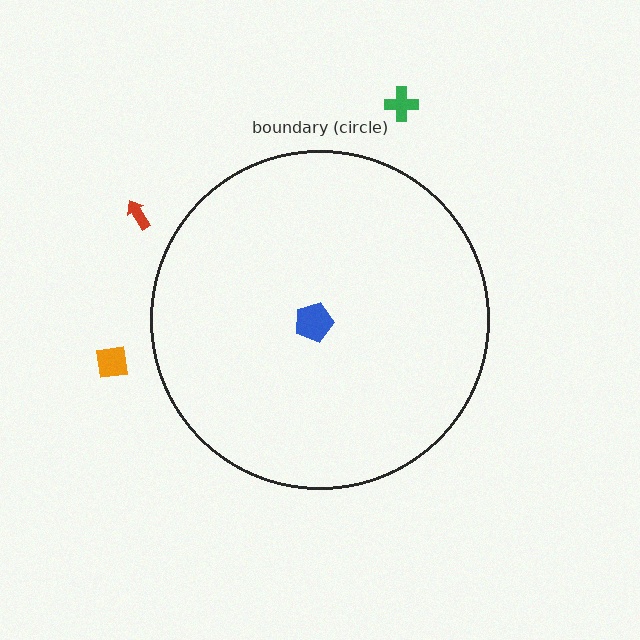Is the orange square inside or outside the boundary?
Outside.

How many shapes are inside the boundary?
1 inside, 3 outside.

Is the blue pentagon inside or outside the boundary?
Inside.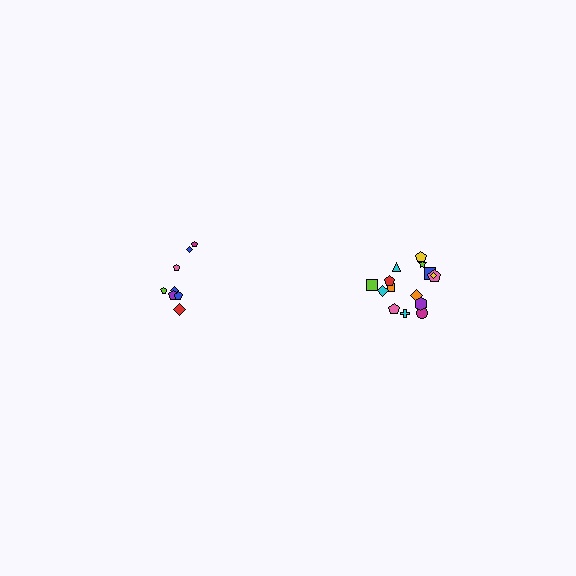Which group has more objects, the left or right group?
The right group.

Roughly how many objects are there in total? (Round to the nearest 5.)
Roughly 25 objects in total.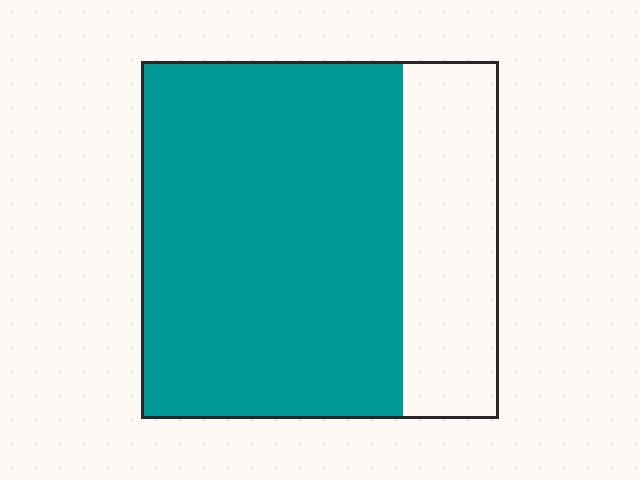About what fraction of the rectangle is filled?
About three quarters (3/4).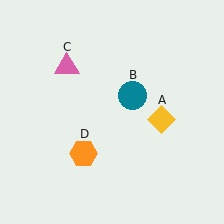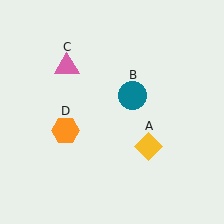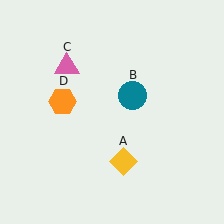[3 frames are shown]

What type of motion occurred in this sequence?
The yellow diamond (object A), orange hexagon (object D) rotated clockwise around the center of the scene.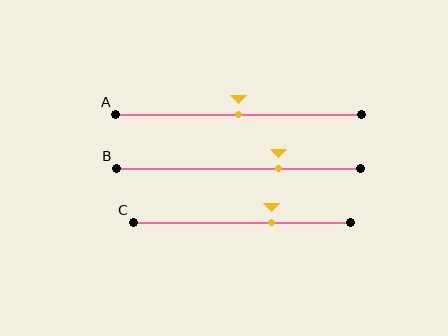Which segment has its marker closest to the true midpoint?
Segment A has its marker closest to the true midpoint.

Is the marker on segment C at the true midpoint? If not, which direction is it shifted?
No, the marker on segment C is shifted to the right by about 14% of the segment length.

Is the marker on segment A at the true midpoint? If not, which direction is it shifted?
Yes, the marker on segment A is at the true midpoint.